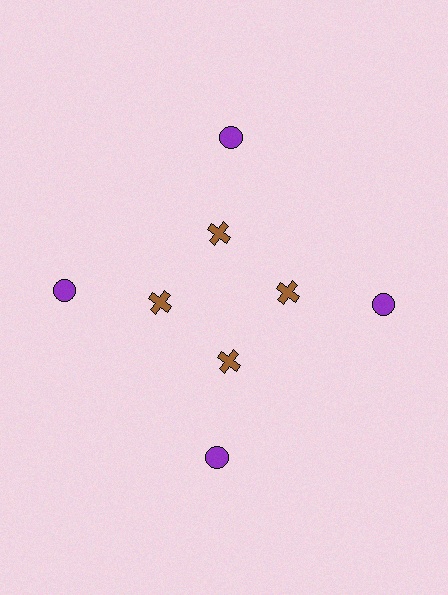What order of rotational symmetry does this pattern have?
This pattern has 4-fold rotational symmetry.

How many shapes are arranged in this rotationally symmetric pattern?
There are 8 shapes, arranged in 4 groups of 2.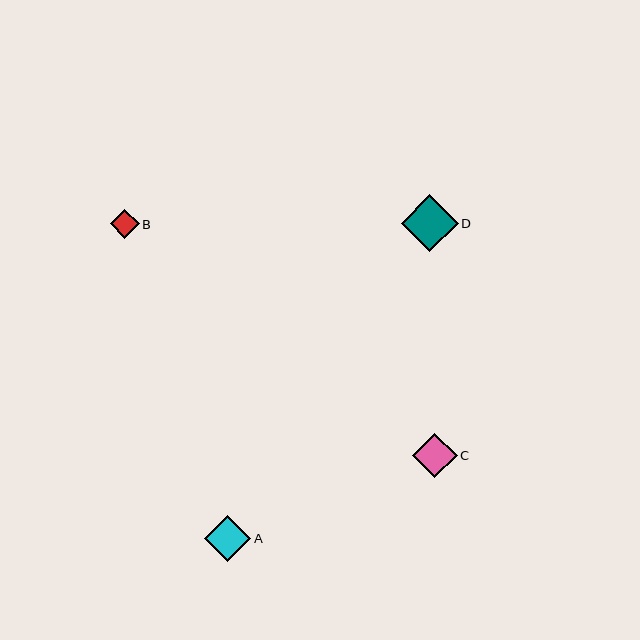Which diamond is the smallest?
Diamond B is the smallest with a size of approximately 29 pixels.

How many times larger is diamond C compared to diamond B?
Diamond C is approximately 1.5 times the size of diamond B.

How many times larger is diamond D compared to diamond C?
Diamond D is approximately 1.3 times the size of diamond C.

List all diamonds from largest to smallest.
From largest to smallest: D, A, C, B.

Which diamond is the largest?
Diamond D is the largest with a size of approximately 57 pixels.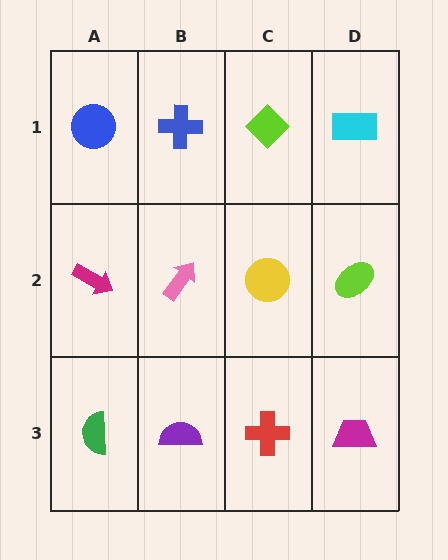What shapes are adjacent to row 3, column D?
A lime ellipse (row 2, column D), a red cross (row 3, column C).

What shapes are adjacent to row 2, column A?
A blue circle (row 1, column A), a green semicircle (row 3, column A), a pink arrow (row 2, column B).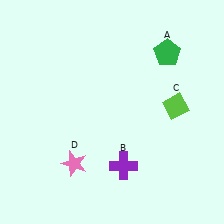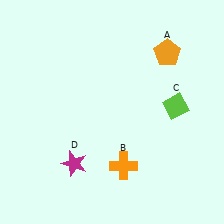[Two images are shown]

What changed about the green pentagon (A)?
In Image 1, A is green. In Image 2, it changed to orange.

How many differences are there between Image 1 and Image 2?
There are 3 differences between the two images.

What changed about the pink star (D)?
In Image 1, D is pink. In Image 2, it changed to magenta.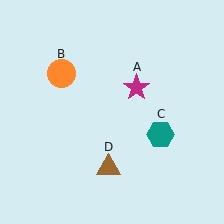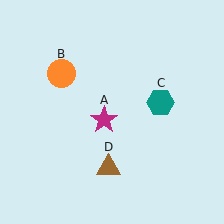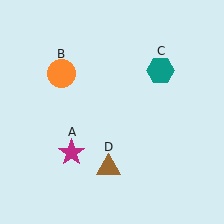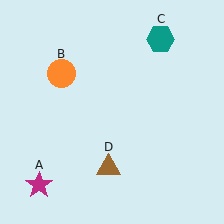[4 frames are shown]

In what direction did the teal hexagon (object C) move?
The teal hexagon (object C) moved up.